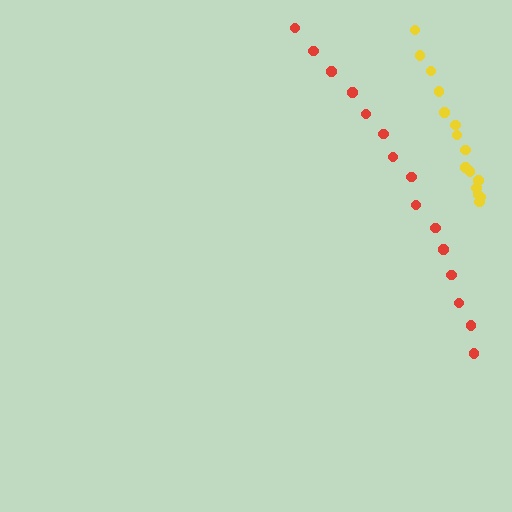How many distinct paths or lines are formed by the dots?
There are 2 distinct paths.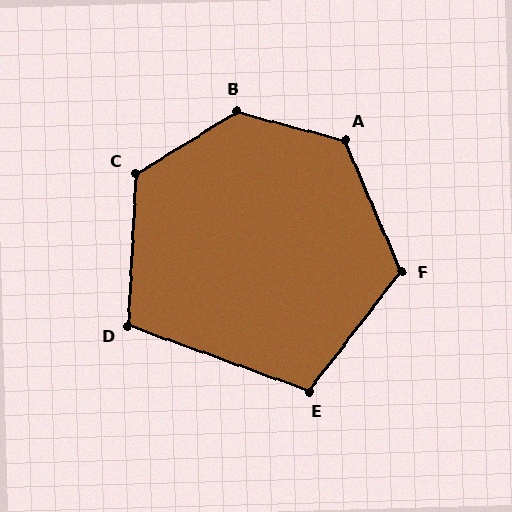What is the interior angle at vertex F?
Approximately 119 degrees (obtuse).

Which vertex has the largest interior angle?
B, at approximately 133 degrees.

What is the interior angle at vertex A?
Approximately 128 degrees (obtuse).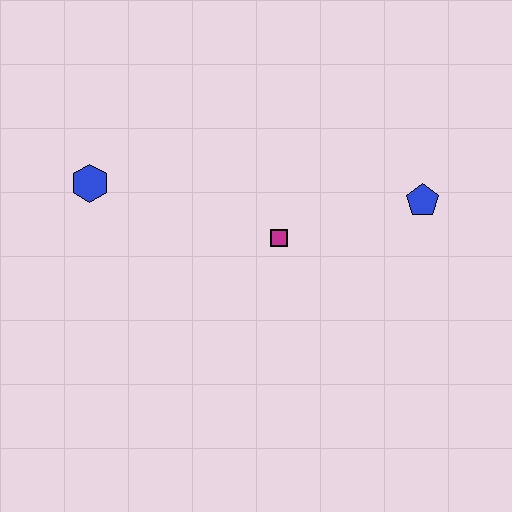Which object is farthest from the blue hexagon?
The blue pentagon is farthest from the blue hexagon.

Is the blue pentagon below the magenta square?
No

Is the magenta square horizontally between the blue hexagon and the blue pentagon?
Yes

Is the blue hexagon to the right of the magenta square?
No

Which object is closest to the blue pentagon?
The magenta square is closest to the blue pentagon.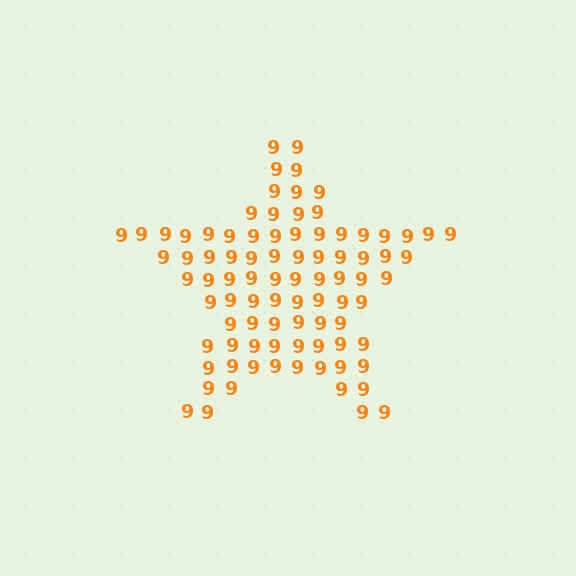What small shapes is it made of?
It is made of small digit 9's.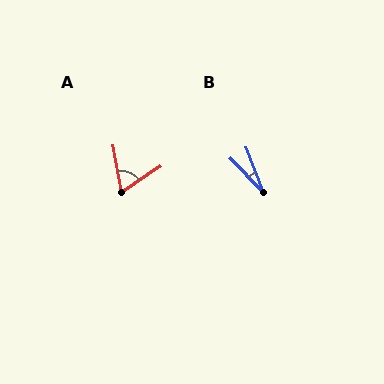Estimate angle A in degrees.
Approximately 66 degrees.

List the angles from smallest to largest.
B (23°), A (66°).